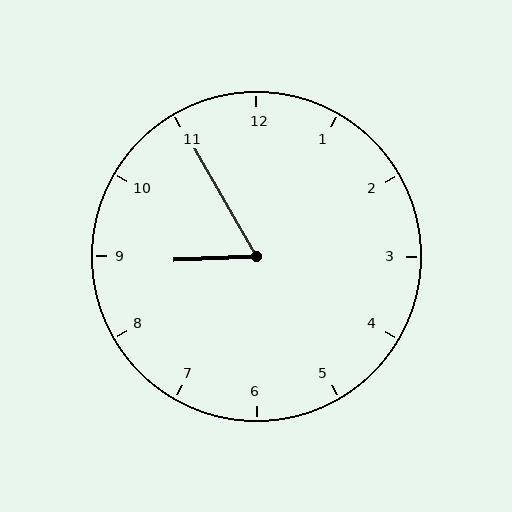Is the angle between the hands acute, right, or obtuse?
It is acute.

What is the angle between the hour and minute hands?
Approximately 62 degrees.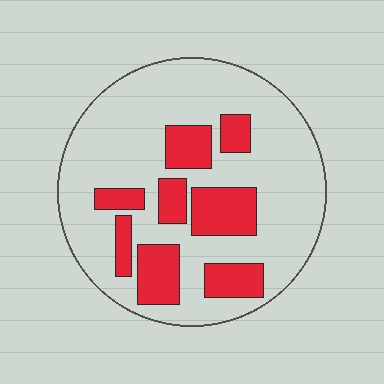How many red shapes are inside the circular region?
8.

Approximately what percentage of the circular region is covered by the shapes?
Approximately 25%.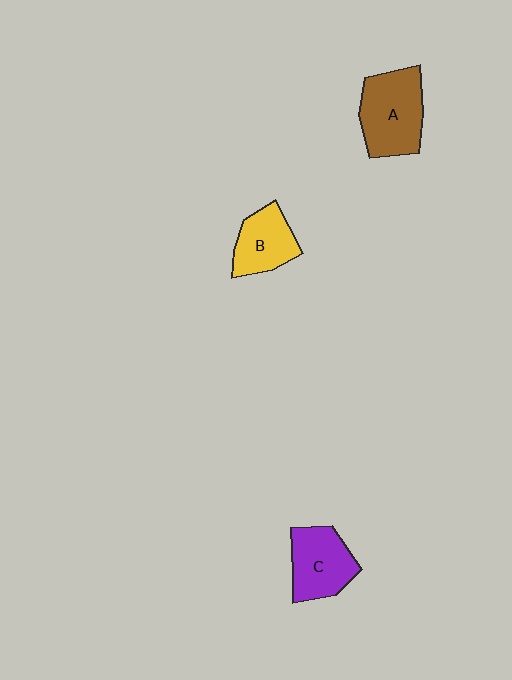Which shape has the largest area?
Shape A (brown).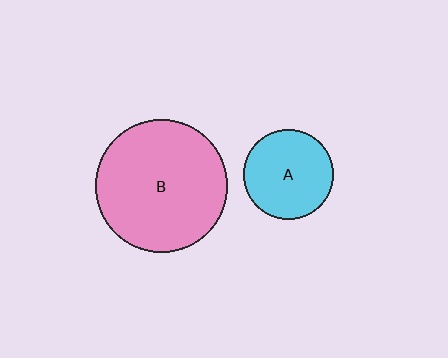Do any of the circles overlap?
No, none of the circles overlap.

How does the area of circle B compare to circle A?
Approximately 2.2 times.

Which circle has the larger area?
Circle B (pink).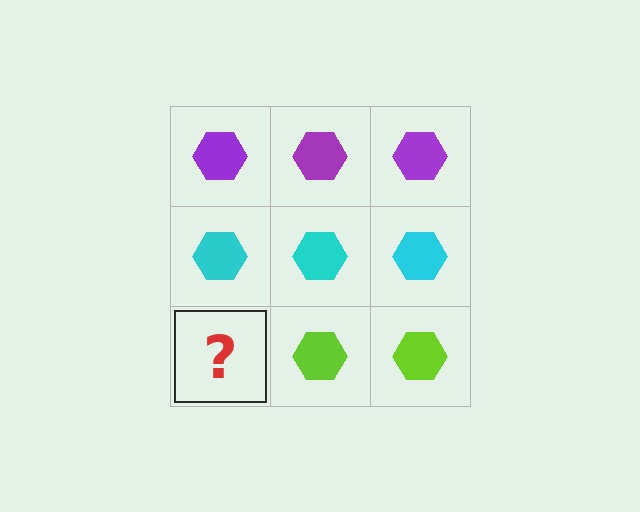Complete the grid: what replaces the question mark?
The question mark should be replaced with a lime hexagon.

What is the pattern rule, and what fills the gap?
The rule is that each row has a consistent color. The gap should be filled with a lime hexagon.